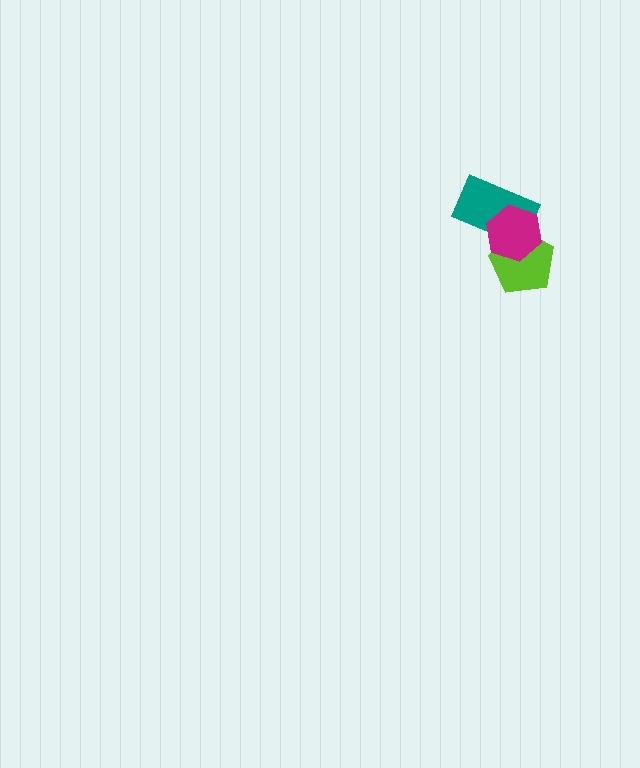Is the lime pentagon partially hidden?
Yes, it is partially covered by another shape.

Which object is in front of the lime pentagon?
The magenta hexagon is in front of the lime pentagon.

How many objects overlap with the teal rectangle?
2 objects overlap with the teal rectangle.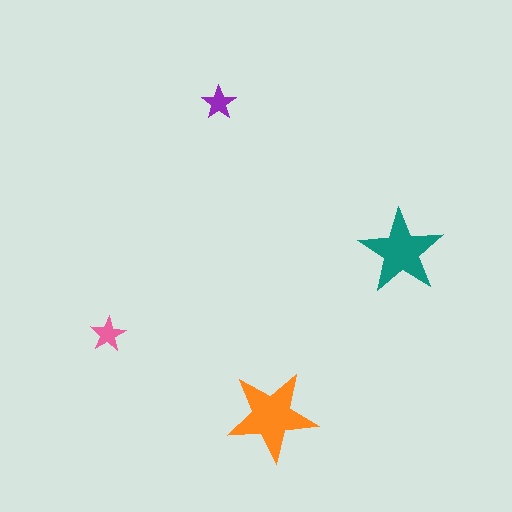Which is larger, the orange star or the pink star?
The orange one.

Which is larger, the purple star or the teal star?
The teal one.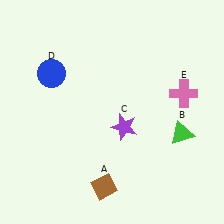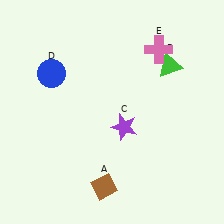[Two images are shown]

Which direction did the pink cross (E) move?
The pink cross (E) moved up.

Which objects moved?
The objects that moved are: the green triangle (B), the pink cross (E).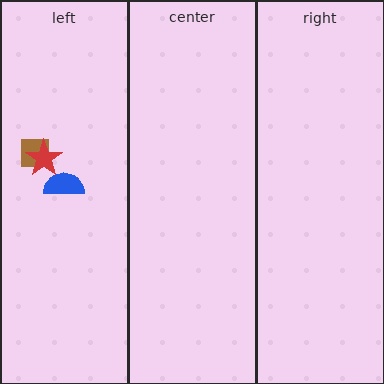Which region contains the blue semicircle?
The left region.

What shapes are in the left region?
The brown square, the red star, the blue semicircle.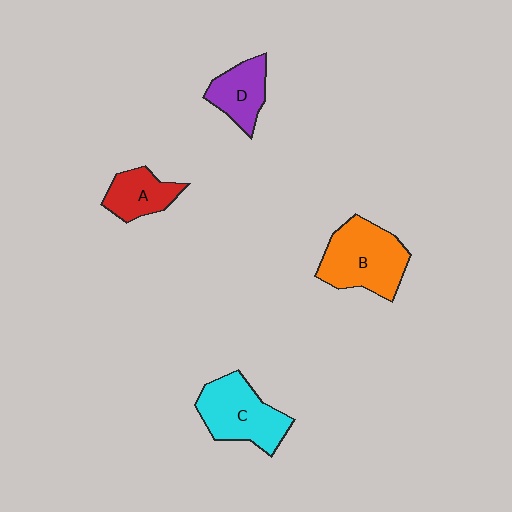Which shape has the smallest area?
Shape A (red).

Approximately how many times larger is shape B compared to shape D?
Approximately 1.7 times.